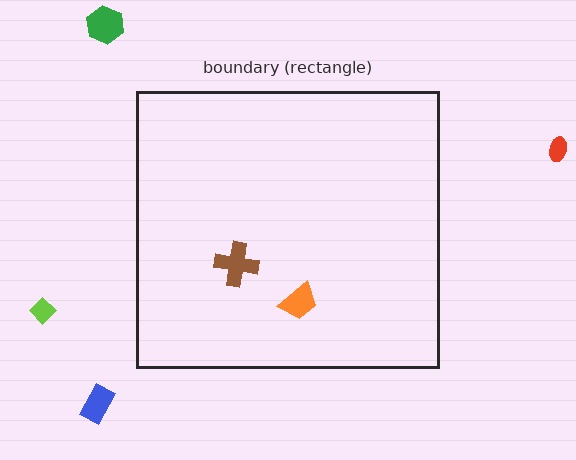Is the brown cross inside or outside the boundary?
Inside.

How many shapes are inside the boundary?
2 inside, 4 outside.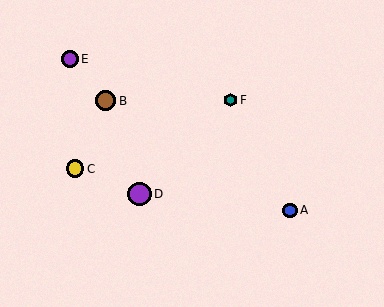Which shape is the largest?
The purple circle (labeled D) is the largest.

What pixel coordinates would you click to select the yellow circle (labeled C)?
Click at (75, 169) to select the yellow circle C.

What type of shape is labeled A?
Shape A is a blue circle.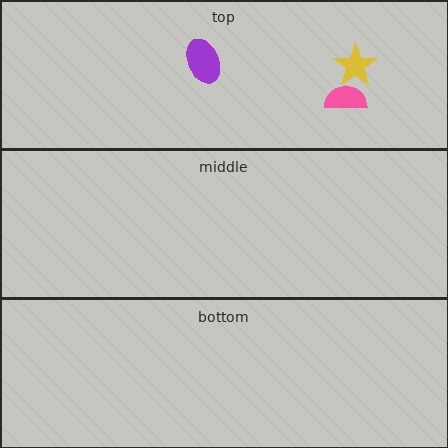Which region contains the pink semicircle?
The top region.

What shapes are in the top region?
The purple ellipse, the yellow star, the pink semicircle.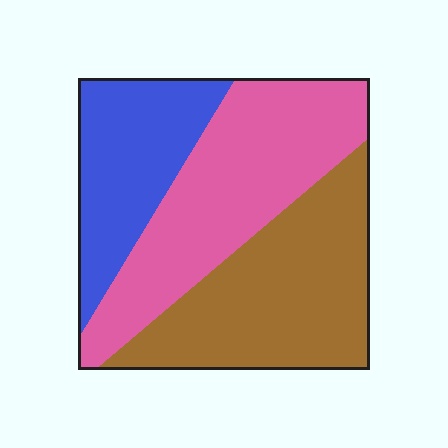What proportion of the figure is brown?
Brown covers roughly 40% of the figure.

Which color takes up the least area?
Blue, at roughly 25%.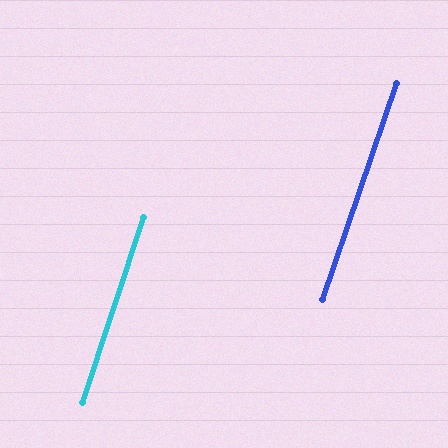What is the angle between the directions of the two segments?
Approximately 1 degree.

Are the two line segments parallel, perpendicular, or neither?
Parallel — their directions differ by only 0.7°.